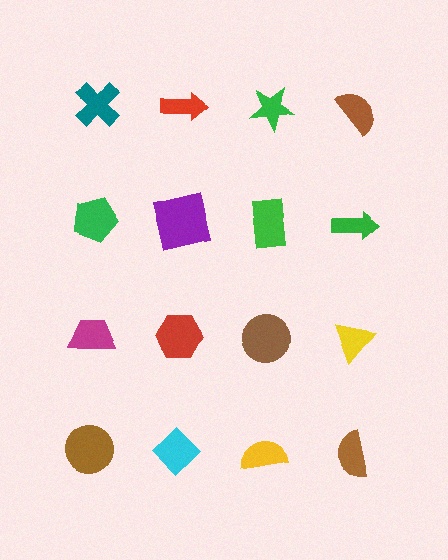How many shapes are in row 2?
4 shapes.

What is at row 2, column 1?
A green pentagon.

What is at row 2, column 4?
A green arrow.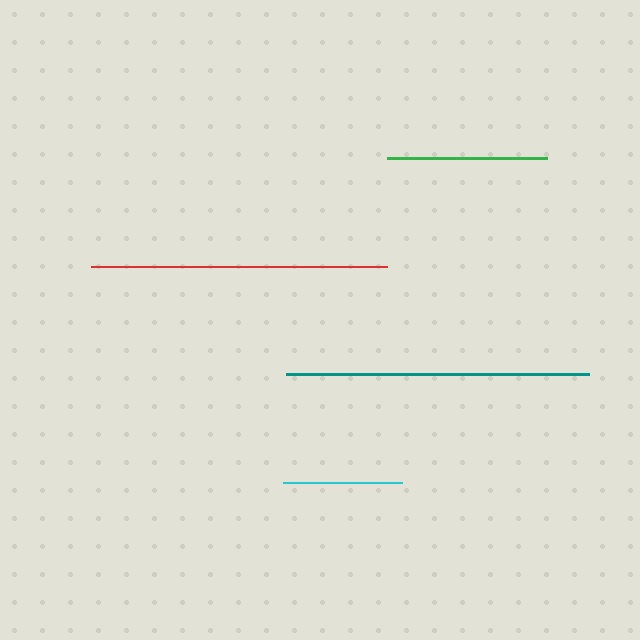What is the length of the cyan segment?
The cyan segment is approximately 119 pixels long.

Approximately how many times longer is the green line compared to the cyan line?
The green line is approximately 1.3 times the length of the cyan line.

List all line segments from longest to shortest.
From longest to shortest: teal, red, green, cyan.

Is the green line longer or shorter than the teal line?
The teal line is longer than the green line.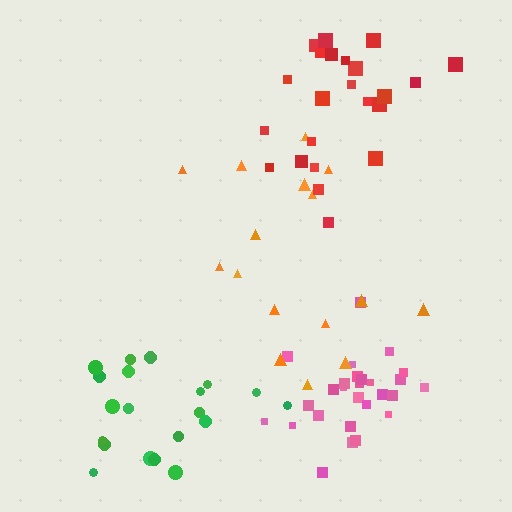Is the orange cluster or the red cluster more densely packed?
Red.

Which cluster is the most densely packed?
Pink.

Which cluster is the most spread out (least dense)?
Orange.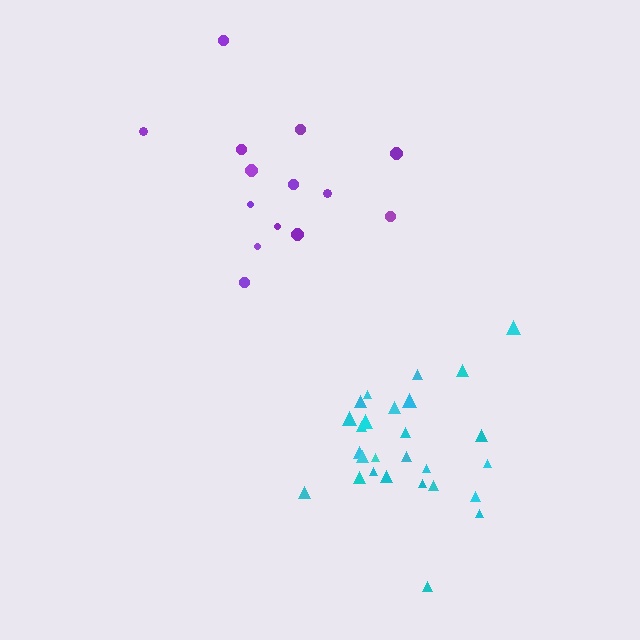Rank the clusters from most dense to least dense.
cyan, purple.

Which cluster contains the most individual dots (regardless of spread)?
Cyan (27).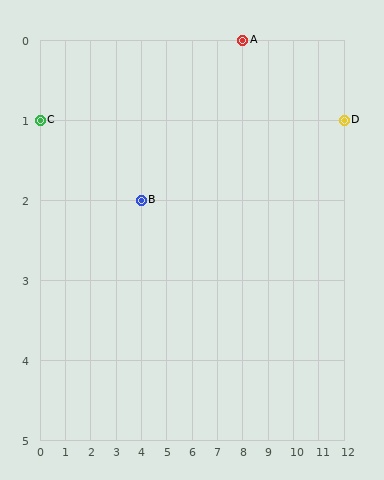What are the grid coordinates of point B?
Point B is at grid coordinates (4, 2).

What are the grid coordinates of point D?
Point D is at grid coordinates (12, 1).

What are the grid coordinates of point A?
Point A is at grid coordinates (8, 0).